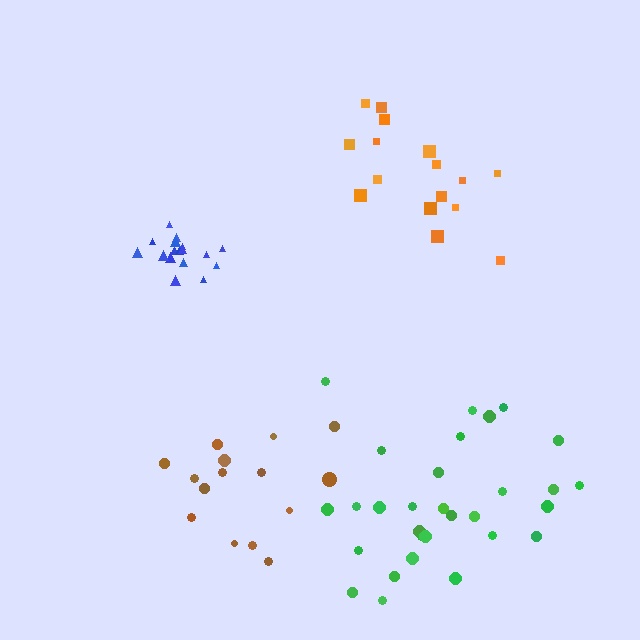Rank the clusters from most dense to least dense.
blue, green, orange, brown.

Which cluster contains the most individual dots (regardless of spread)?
Green (30).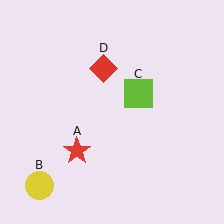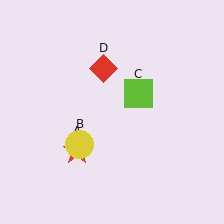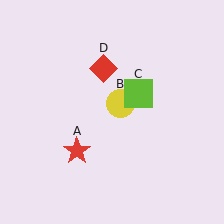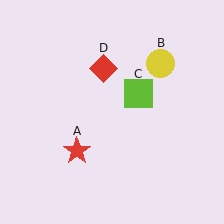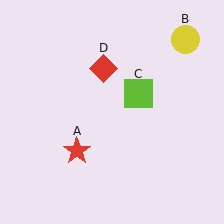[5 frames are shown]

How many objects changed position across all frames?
1 object changed position: yellow circle (object B).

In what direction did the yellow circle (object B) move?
The yellow circle (object B) moved up and to the right.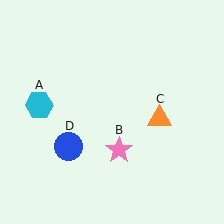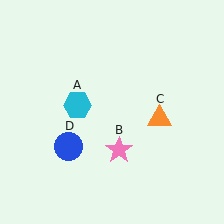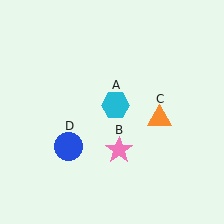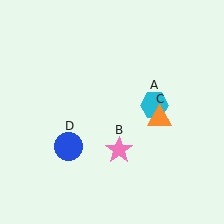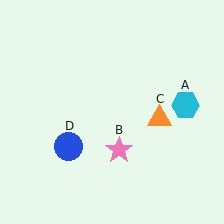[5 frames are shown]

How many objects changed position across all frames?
1 object changed position: cyan hexagon (object A).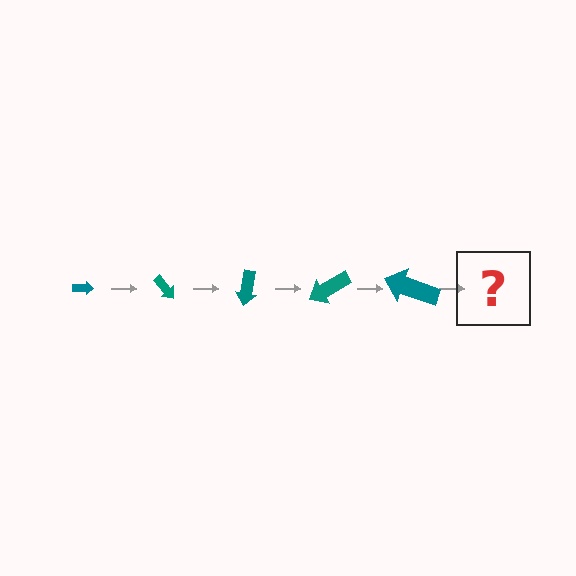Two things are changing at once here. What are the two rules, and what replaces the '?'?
The two rules are that the arrow grows larger each step and it rotates 50 degrees each step. The '?' should be an arrow, larger than the previous one and rotated 250 degrees from the start.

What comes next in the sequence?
The next element should be an arrow, larger than the previous one and rotated 250 degrees from the start.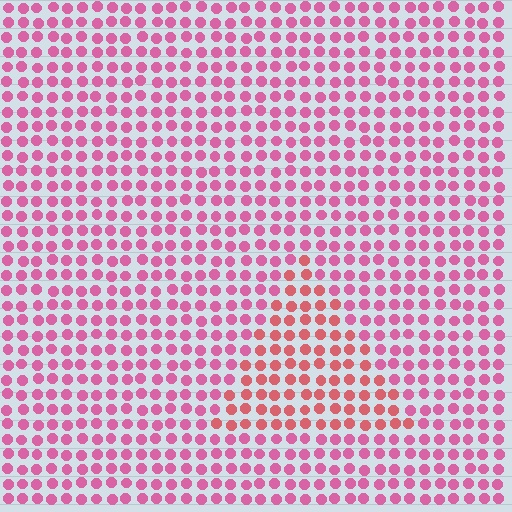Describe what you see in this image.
The image is filled with small pink elements in a uniform arrangement. A triangle-shaped region is visible where the elements are tinted to a slightly different hue, forming a subtle color boundary.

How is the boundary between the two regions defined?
The boundary is defined purely by a slight shift in hue (about 27 degrees). Spacing, size, and orientation are identical on both sides.